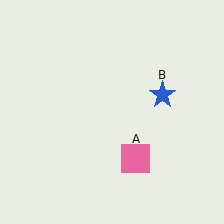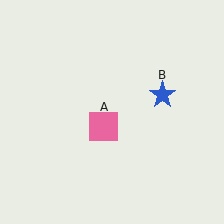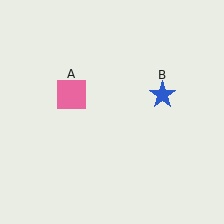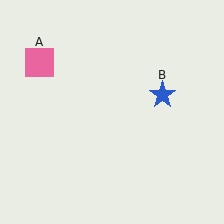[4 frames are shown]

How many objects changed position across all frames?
1 object changed position: pink square (object A).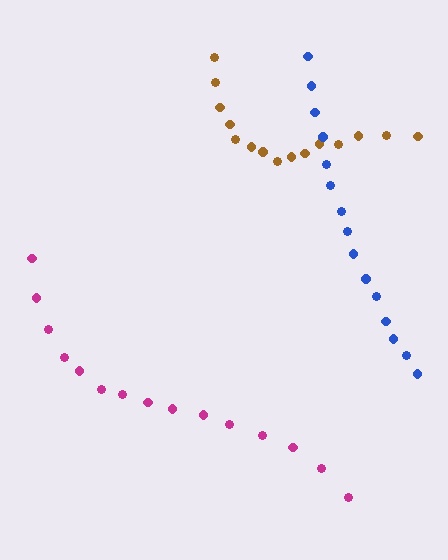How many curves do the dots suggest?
There are 3 distinct paths.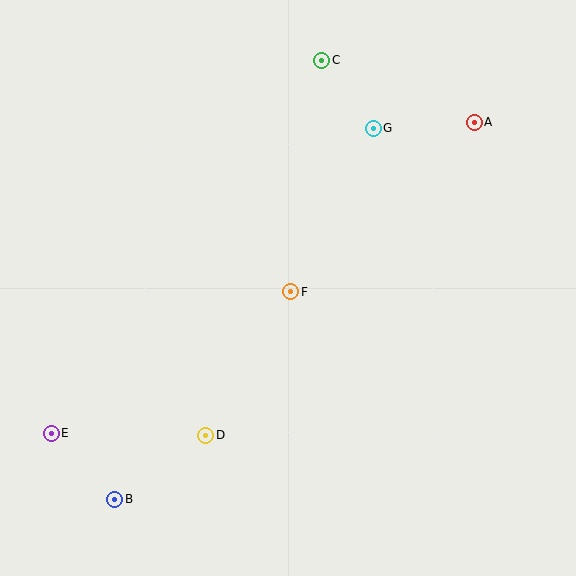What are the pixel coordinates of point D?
Point D is at (206, 435).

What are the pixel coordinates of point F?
Point F is at (291, 292).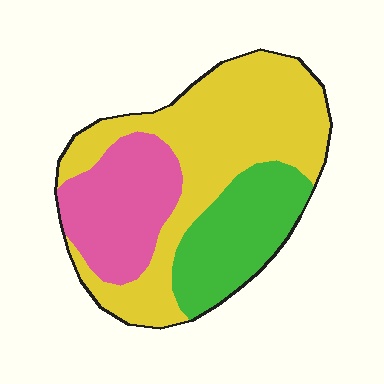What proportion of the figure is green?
Green takes up about one quarter (1/4) of the figure.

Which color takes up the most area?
Yellow, at roughly 50%.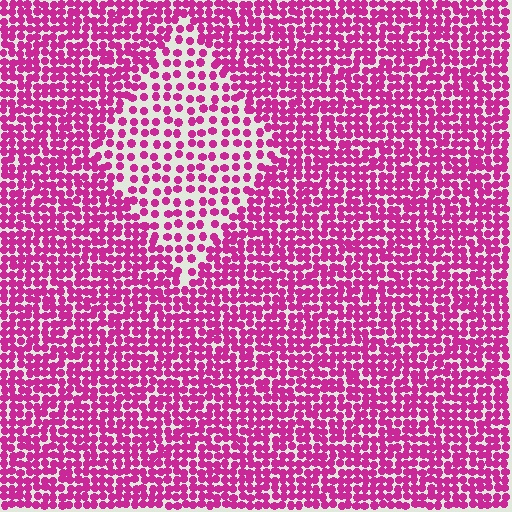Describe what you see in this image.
The image contains small magenta elements arranged at two different densities. A diamond-shaped region is visible where the elements are less densely packed than the surrounding area.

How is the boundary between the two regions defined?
The boundary is defined by a change in element density (approximately 2.0x ratio). All elements are the same color, size, and shape.